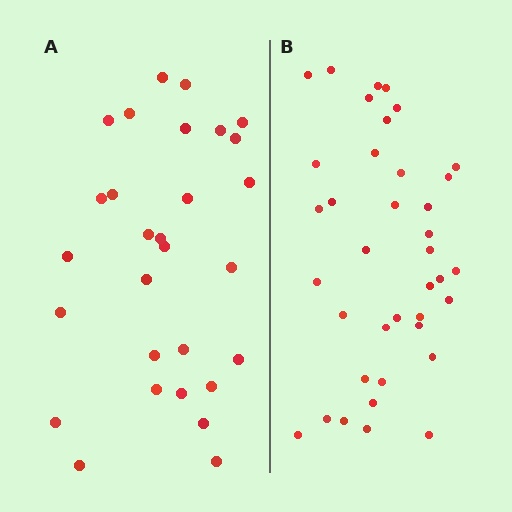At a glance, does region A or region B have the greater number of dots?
Region B (the right region) has more dots.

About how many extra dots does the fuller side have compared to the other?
Region B has roughly 8 or so more dots than region A.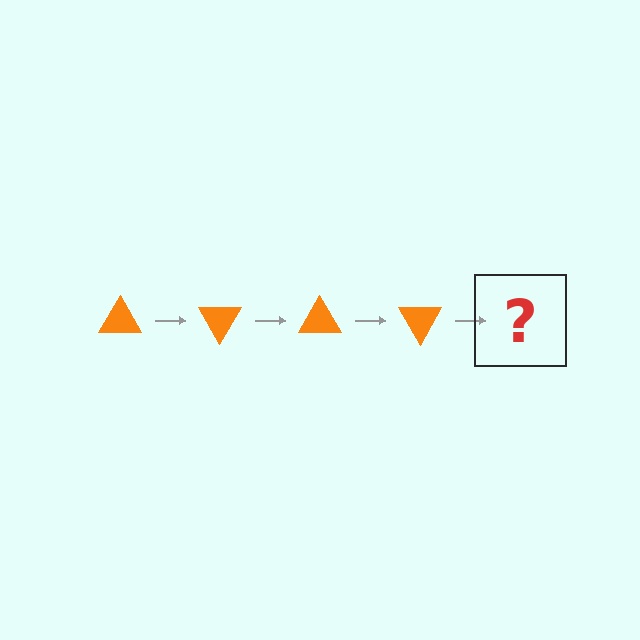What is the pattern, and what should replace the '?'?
The pattern is that the triangle rotates 60 degrees each step. The '?' should be an orange triangle rotated 240 degrees.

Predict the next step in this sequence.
The next step is an orange triangle rotated 240 degrees.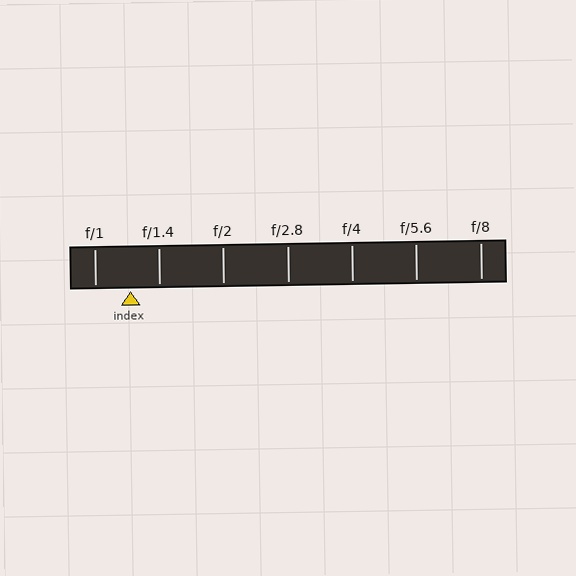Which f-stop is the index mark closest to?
The index mark is closest to f/1.4.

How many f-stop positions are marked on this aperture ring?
There are 7 f-stop positions marked.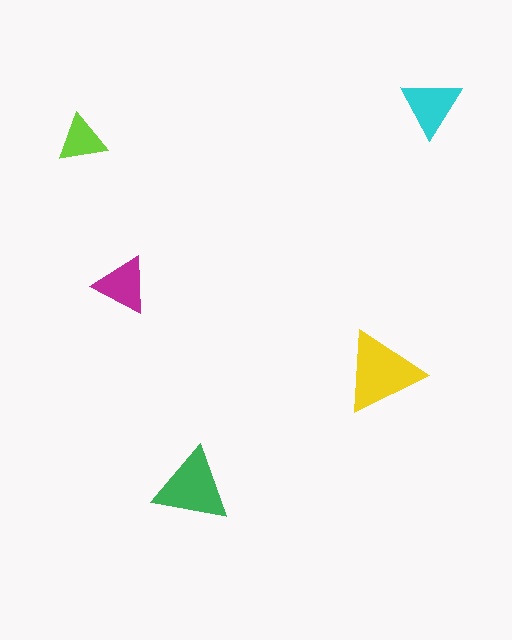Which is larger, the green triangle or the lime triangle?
The green one.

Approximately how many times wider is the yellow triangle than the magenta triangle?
About 1.5 times wider.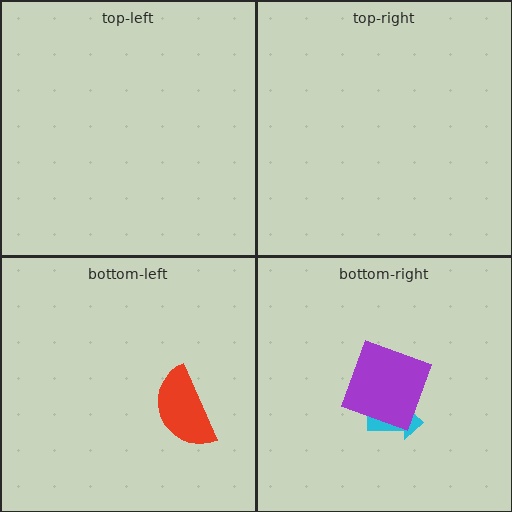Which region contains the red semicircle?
The bottom-left region.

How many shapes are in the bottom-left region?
1.